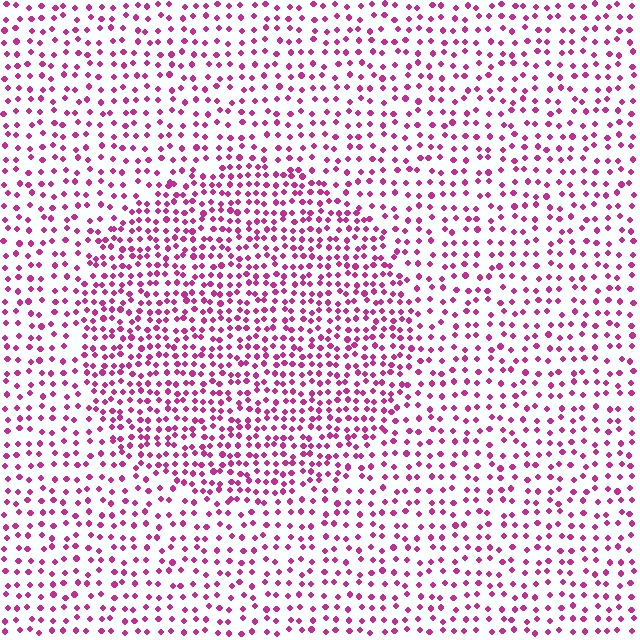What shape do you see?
I see a circle.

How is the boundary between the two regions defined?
The boundary is defined by a change in element density (approximately 1.7x ratio). All elements are the same color, size, and shape.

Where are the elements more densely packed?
The elements are more densely packed inside the circle boundary.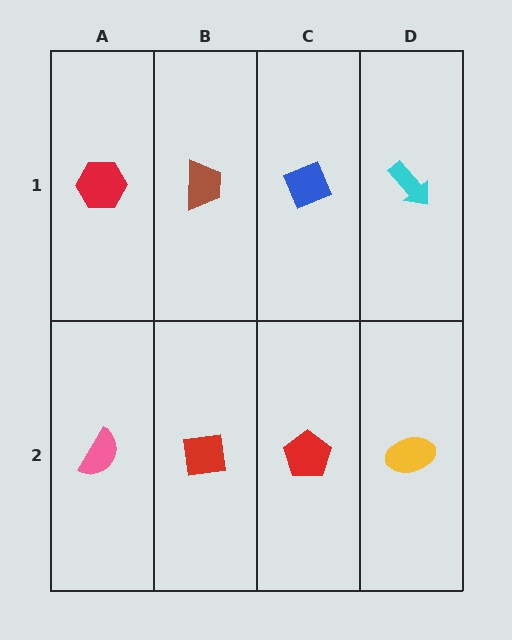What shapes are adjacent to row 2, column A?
A red hexagon (row 1, column A), a red square (row 2, column B).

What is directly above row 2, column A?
A red hexagon.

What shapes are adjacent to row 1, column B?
A red square (row 2, column B), a red hexagon (row 1, column A), a blue diamond (row 1, column C).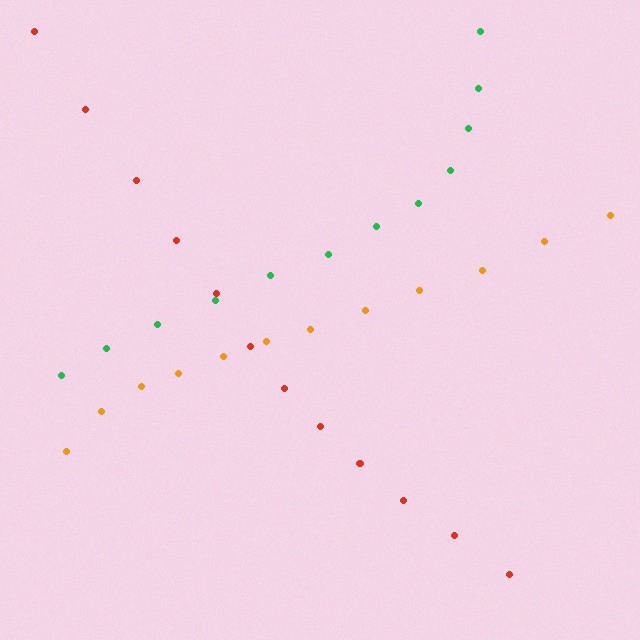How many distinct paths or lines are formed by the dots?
There are 3 distinct paths.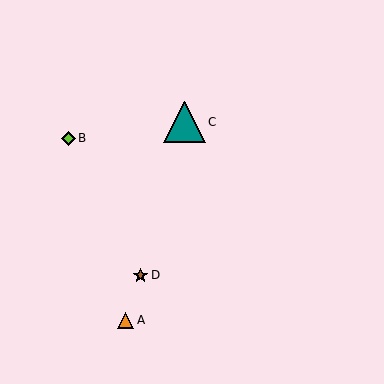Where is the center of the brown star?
The center of the brown star is at (140, 275).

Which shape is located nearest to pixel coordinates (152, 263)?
The brown star (labeled D) at (140, 275) is nearest to that location.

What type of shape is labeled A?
Shape A is an orange triangle.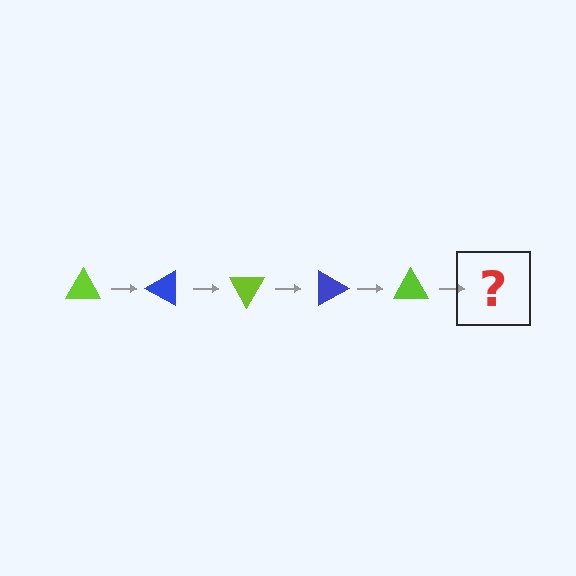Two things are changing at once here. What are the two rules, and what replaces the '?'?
The two rules are that it rotates 30 degrees each step and the color cycles through lime and blue. The '?' should be a blue triangle, rotated 150 degrees from the start.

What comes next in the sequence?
The next element should be a blue triangle, rotated 150 degrees from the start.